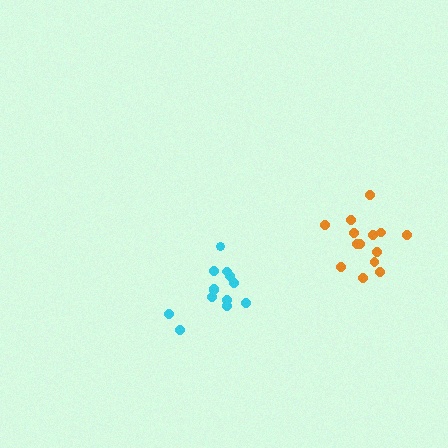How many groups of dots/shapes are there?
There are 2 groups.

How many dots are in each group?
Group 1: 13 dots, Group 2: 14 dots (27 total).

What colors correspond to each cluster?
The clusters are colored: cyan, orange.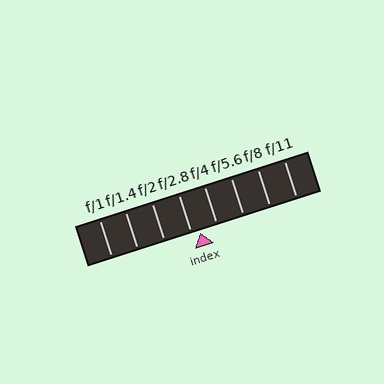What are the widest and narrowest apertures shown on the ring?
The widest aperture shown is f/1 and the narrowest is f/11.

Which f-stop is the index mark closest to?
The index mark is closest to f/2.8.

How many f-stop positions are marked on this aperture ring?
There are 8 f-stop positions marked.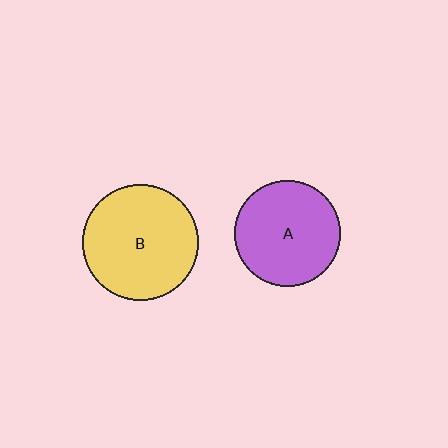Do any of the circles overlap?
No, none of the circles overlap.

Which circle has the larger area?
Circle B (yellow).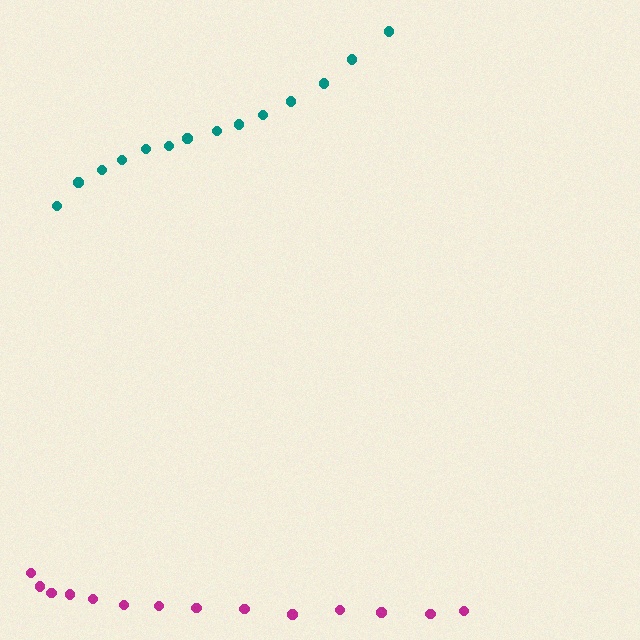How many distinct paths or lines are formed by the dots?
There are 2 distinct paths.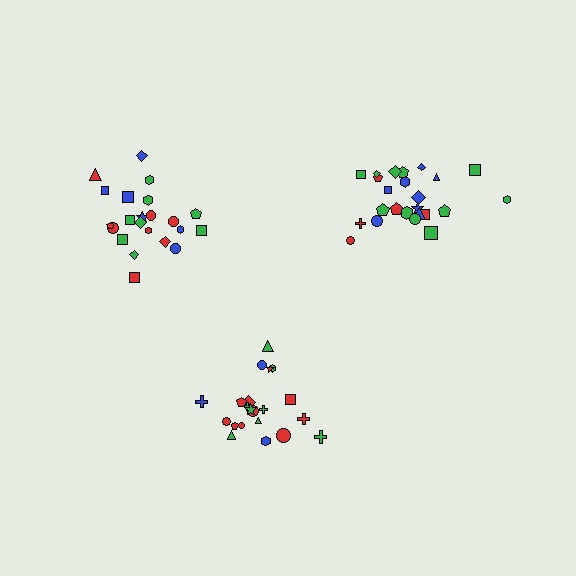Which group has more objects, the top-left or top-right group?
The top-right group.